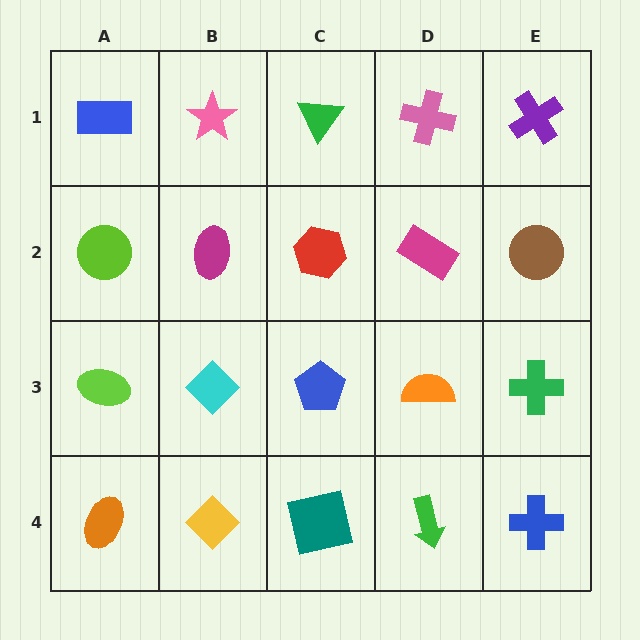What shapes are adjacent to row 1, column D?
A magenta rectangle (row 2, column D), a green triangle (row 1, column C), a purple cross (row 1, column E).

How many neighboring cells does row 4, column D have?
3.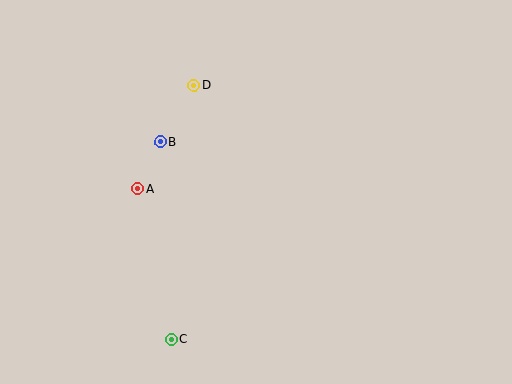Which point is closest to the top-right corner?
Point D is closest to the top-right corner.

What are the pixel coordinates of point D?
Point D is at (194, 85).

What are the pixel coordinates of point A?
Point A is at (138, 189).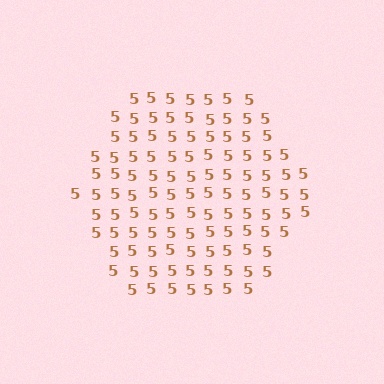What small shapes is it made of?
It is made of small digit 5's.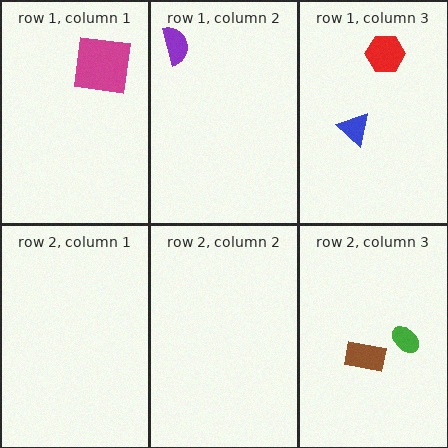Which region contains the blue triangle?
The row 1, column 3 region.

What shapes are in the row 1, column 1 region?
The magenta square.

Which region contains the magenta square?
The row 1, column 1 region.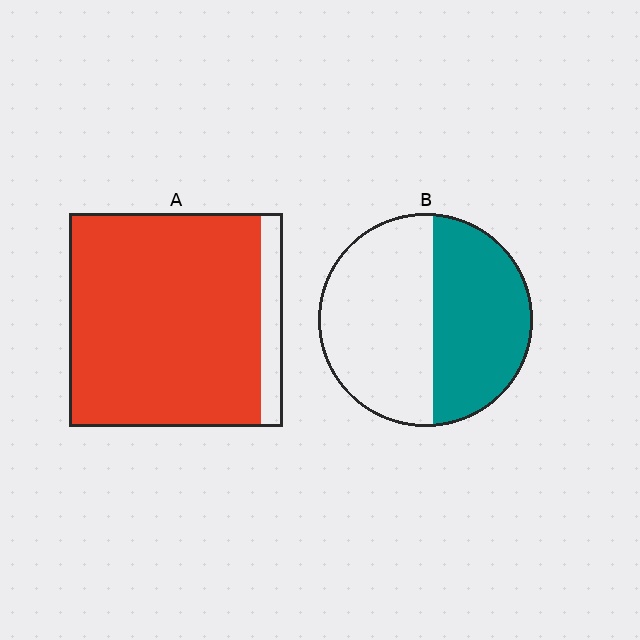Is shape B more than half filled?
No.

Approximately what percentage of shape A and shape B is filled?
A is approximately 90% and B is approximately 45%.